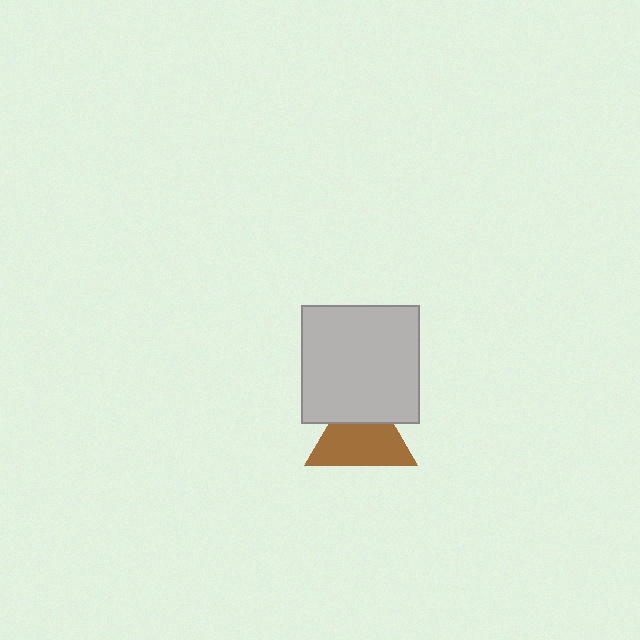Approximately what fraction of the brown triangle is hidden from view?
Roughly 33% of the brown triangle is hidden behind the light gray square.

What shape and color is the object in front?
The object in front is a light gray square.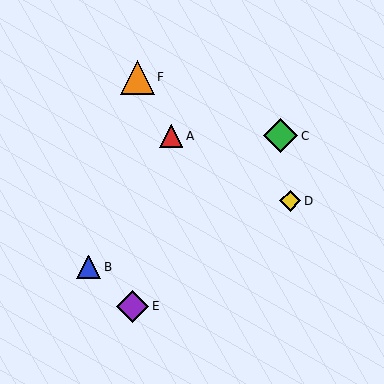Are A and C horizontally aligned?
Yes, both are at y≈136.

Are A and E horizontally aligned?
No, A is at y≈136 and E is at y≈306.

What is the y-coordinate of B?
Object B is at y≈267.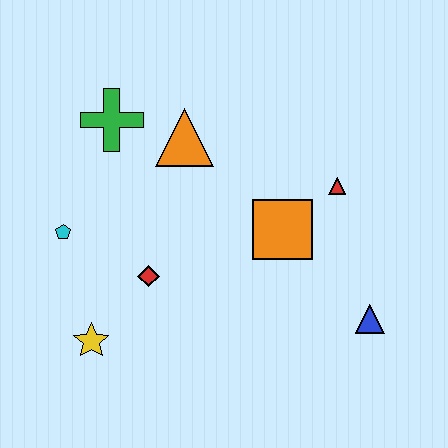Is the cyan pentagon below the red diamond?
No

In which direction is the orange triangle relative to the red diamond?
The orange triangle is above the red diamond.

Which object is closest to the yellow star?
The red diamond is closest to the yellow star.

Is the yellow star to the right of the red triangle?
No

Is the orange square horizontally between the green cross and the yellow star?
No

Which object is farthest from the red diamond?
The blue triangle is farthest from the red diamond.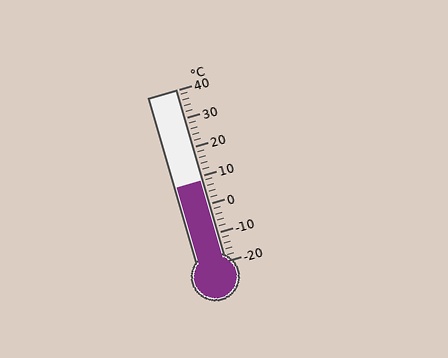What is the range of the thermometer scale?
The thermometer scale ranges from -20°C to 40°C.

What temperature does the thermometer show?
The thermometer shows approximately 8°C.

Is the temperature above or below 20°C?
The temperature is below 20°C.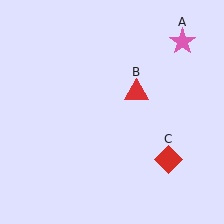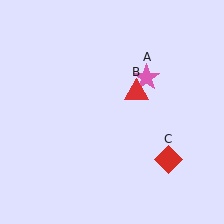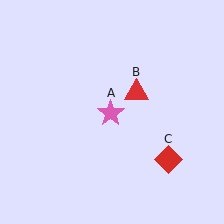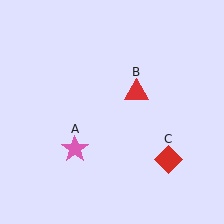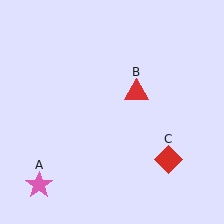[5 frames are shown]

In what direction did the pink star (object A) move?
The pink star (object A) moved down and to the left.